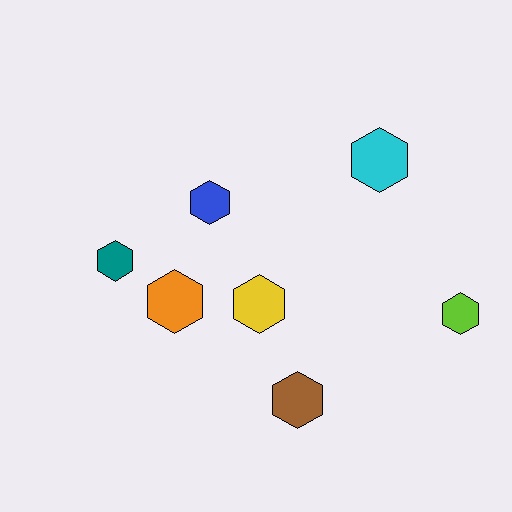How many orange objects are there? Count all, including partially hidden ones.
There is 1 orange object.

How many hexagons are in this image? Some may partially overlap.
There are 7 hexagons.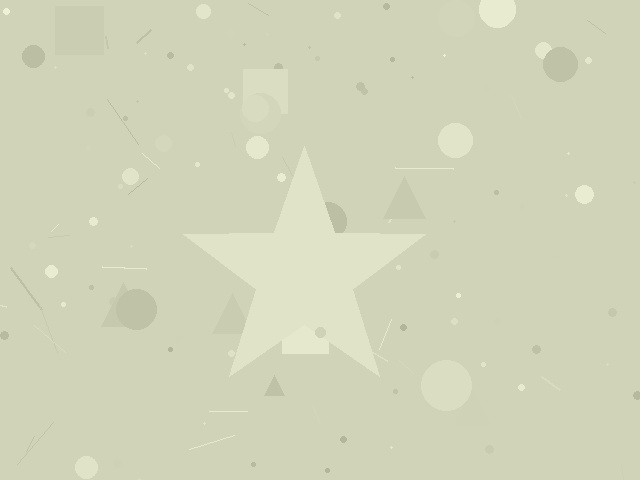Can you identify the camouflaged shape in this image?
The camouflaged shape is a star.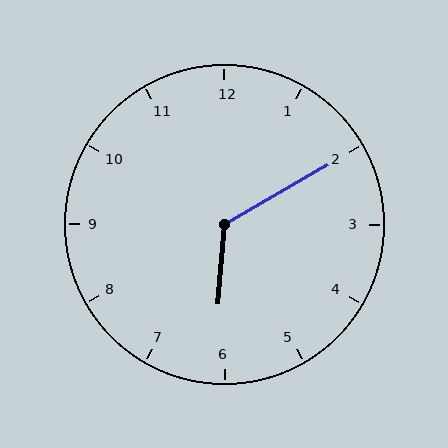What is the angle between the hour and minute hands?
Approximately 125 degrees.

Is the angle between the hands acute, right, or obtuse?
It is obtuse.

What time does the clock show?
6:10.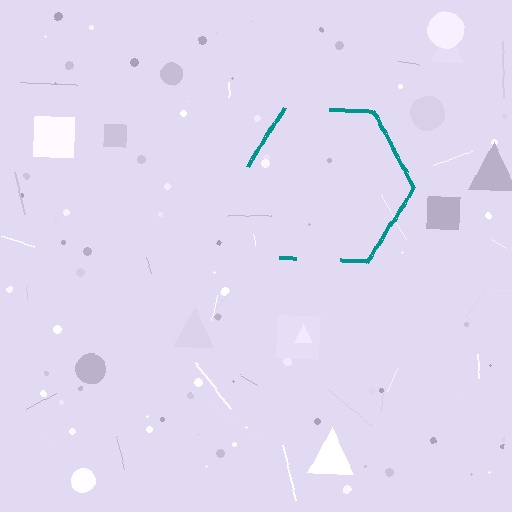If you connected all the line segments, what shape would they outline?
They would outline a hexagon.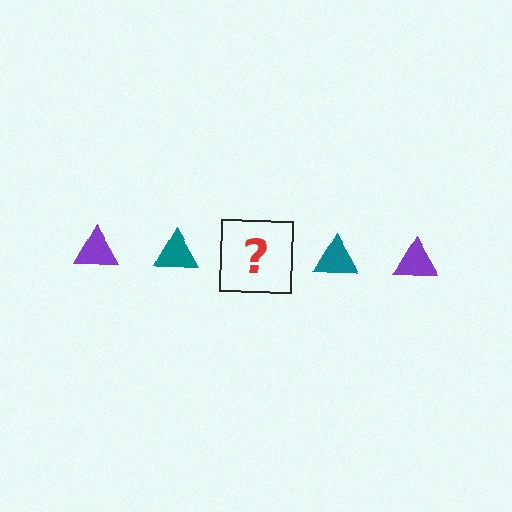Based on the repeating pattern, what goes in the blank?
The blank should be a purple triangle.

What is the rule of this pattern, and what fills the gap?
The rule is that the pattern cycles through purple, teal triangles. The gap should be filled with a purple triangle.